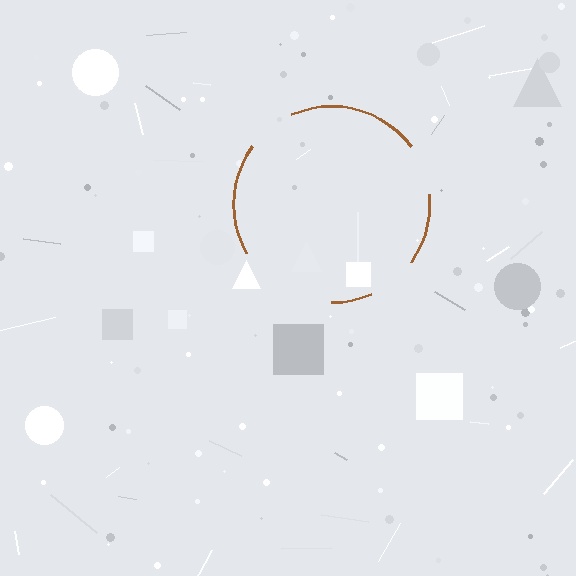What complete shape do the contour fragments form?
The contour fragments form a circle.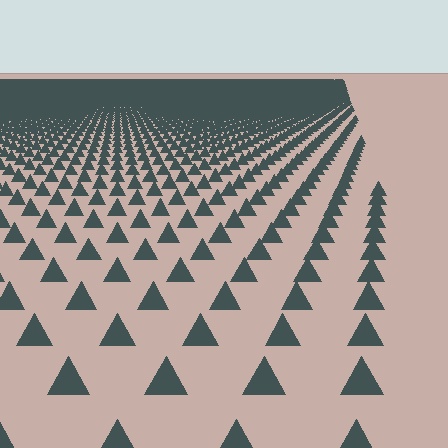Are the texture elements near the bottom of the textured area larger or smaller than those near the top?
Larger. Near the bottom, elements are closer to the viewer and appear at a bigger on-screen size.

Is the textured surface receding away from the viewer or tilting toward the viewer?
The surface is receding away from the viewer. Texture elements get smaller and denser toward the top.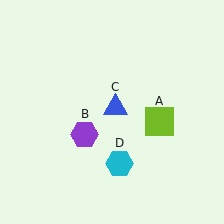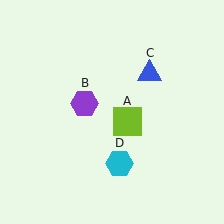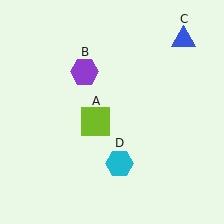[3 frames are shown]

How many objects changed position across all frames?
3 objects changed position: lime square (object A), purple hexagon (object B), blue triangle (object C).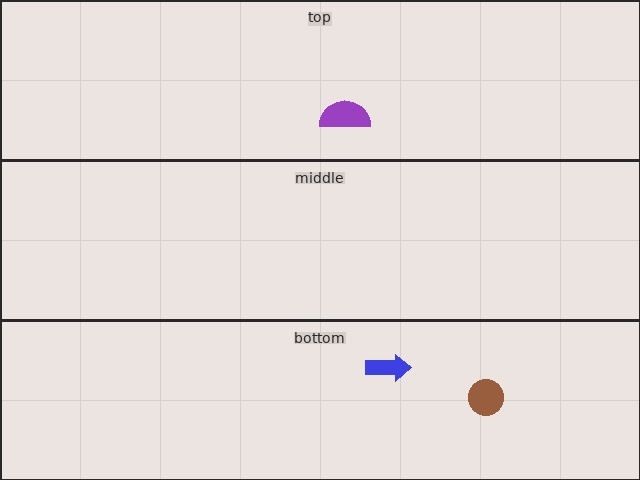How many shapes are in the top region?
1.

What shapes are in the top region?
The purple semicircle.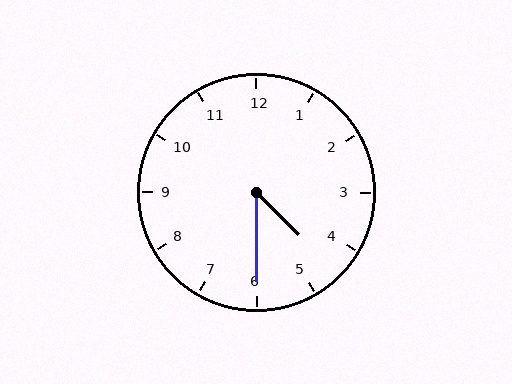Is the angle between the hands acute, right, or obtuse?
It is acute.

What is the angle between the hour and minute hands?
Approximately 45 degrees.